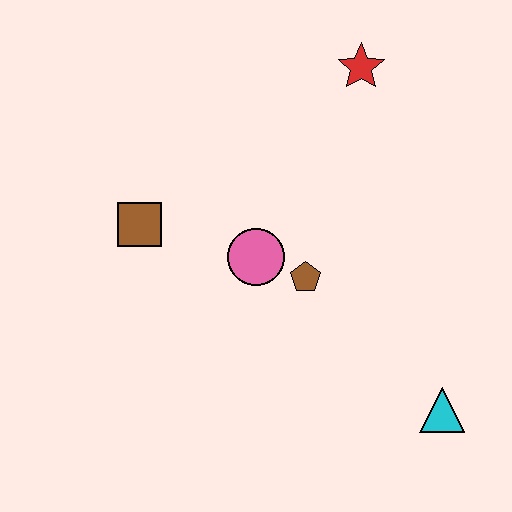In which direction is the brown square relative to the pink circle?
The brown square is to the left of the pink circle.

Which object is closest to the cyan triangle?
The brown pentagon is closest to the cyan triangle.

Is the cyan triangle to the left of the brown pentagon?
No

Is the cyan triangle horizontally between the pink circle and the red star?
No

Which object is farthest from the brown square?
The cyan triangle is farthest from the brown square.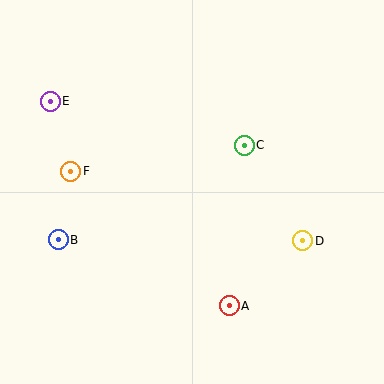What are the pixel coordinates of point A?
Point A is at (229, 306).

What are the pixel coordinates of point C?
Point C is at (244, 145).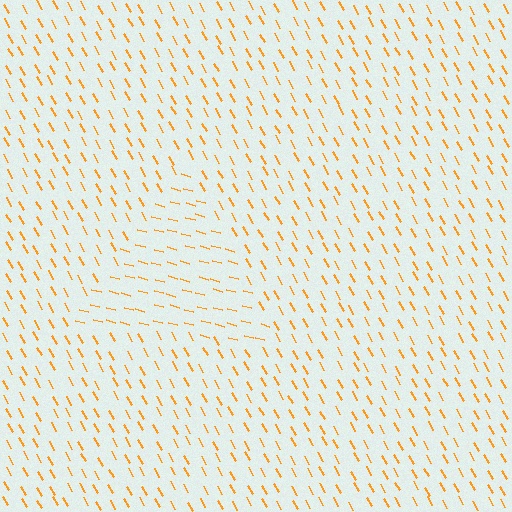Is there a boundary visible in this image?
Yes, there is a texture boundary formed by a change in line orientation.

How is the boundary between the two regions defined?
The boundary is defined purely by a change in line orientation (approximately 45 degrees difference). All lines are the same color and thickness.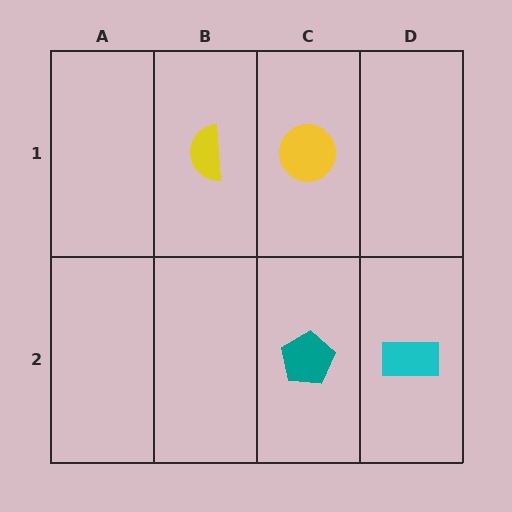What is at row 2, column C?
A teal pentagon.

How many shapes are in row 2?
2 shapes.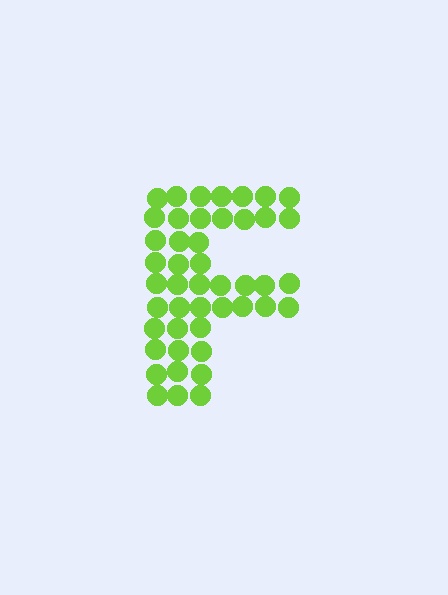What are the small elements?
The small elements are circles.